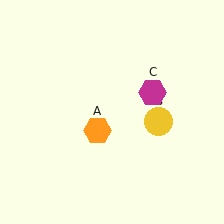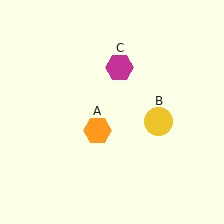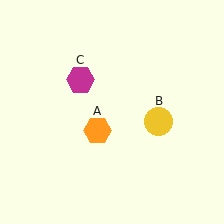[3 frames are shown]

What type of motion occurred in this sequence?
The magenta hexagon (object C) rotated counterclockwise around the center of the scene.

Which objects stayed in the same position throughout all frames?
Orange hexagon (object A) and yellow circle (object B) remained stationary.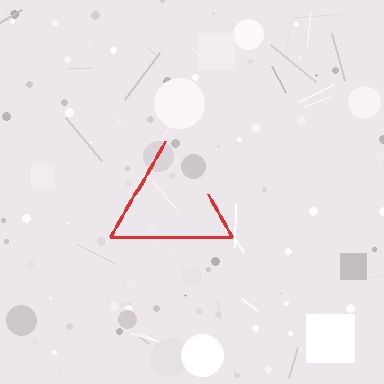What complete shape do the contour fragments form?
The contour fragments form a triangle.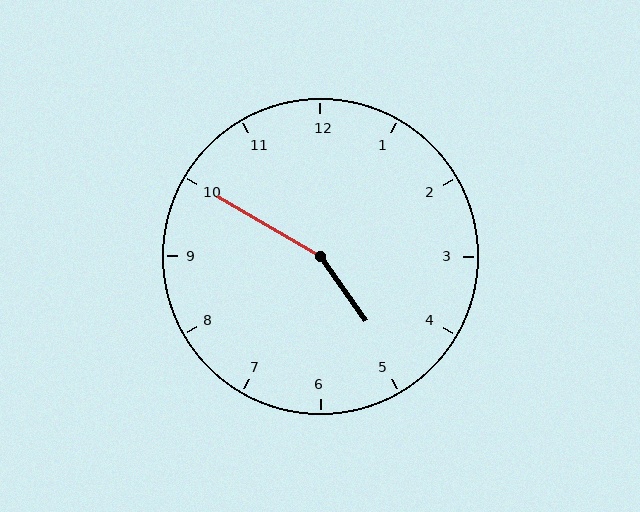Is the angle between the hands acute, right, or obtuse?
It is obtuse.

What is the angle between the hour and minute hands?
Approximately 155 degrees.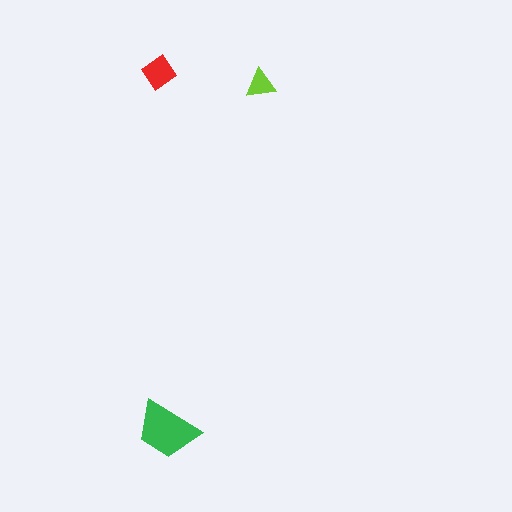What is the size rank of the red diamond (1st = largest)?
2nd.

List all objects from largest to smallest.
The green trapezoid, the red diamond, the lime triangle.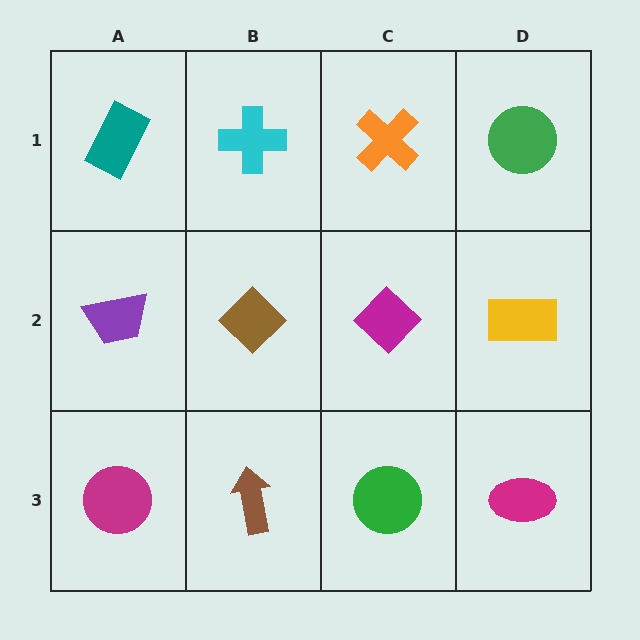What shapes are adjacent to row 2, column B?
A cyan cross (row 1, column B), a brown arrow (row 3, column B), a purple trapezoid (row 2, column A), a magenta diamond (row 2, column C).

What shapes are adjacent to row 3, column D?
A yellow rectangle (row 2, column D), a green circle (row 3, column C).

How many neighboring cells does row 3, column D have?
2.